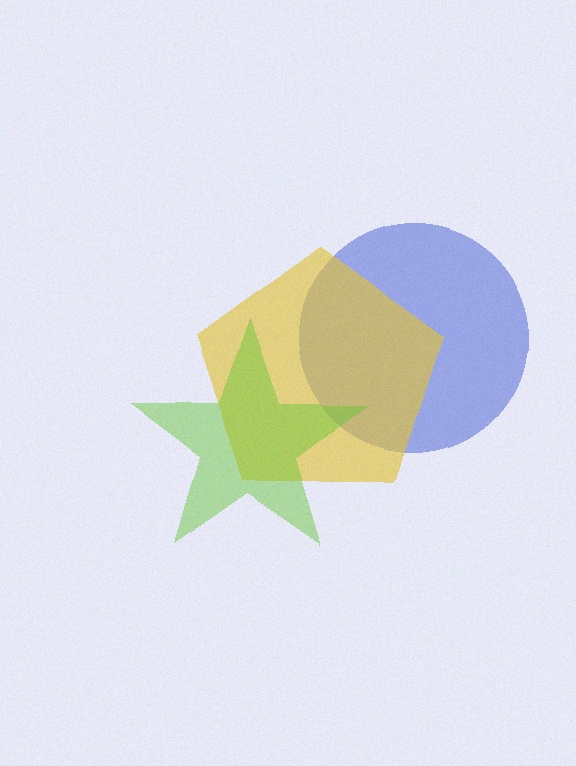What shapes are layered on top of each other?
The layered shapes are: a blue circle, a yellow pentagon, a lime star.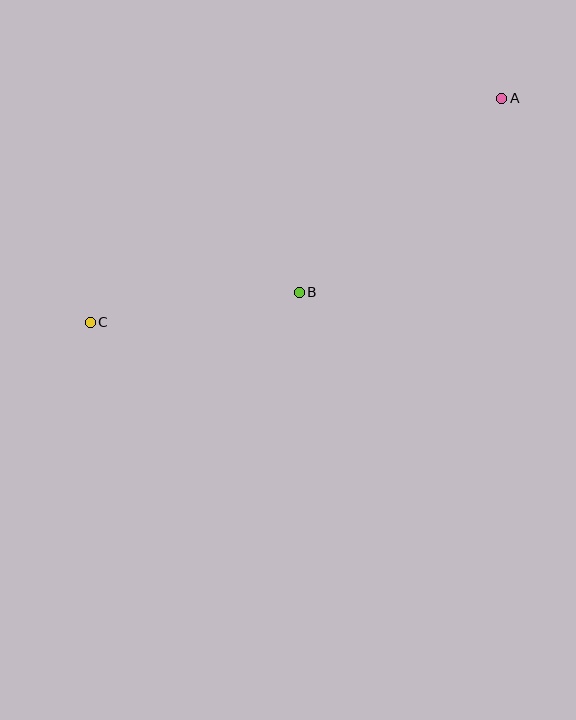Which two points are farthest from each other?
Points A and C are farthest from each other.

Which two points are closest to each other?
Points B and C are closest to each other.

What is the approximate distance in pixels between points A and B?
The distance between A and B is approximately 280 pixels.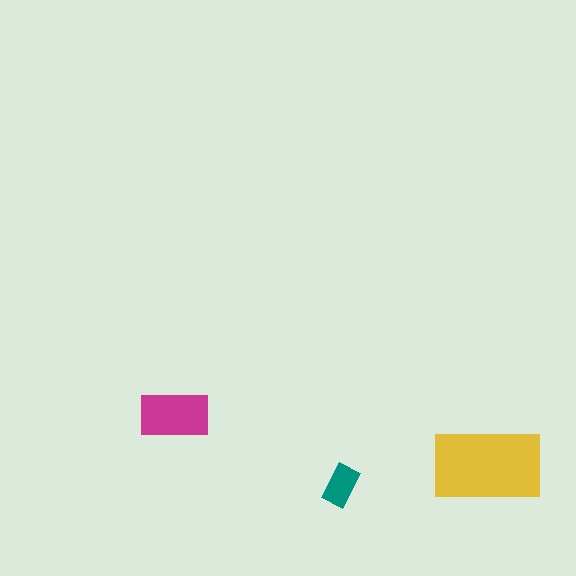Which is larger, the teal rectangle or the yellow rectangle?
The yellow one.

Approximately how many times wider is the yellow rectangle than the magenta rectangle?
About 1.5 times wider.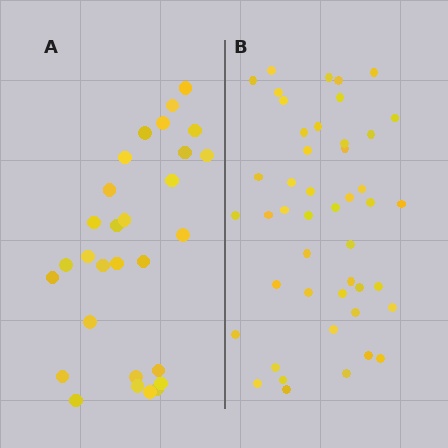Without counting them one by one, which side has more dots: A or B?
Region B (the right region) has more dots.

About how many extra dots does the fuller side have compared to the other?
Region B has approximately 15 more dots than region A.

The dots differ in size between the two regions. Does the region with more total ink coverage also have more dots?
No. Region A has more total ink coverage because its dots are larger, but region B actually contains more individual dots. Total area can be misleading — the number of items is what matters here.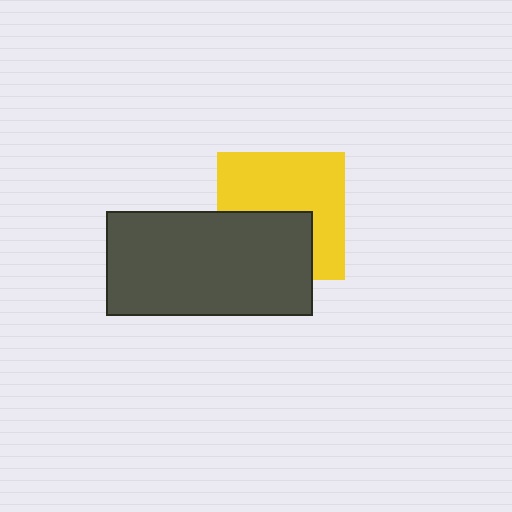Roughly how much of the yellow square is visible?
About half of it is visible (roughly 60%).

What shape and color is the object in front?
The object in front is a dark gray rectangle.